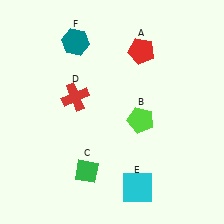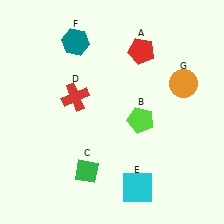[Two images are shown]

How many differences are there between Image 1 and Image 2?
There is 1 difference between the two images.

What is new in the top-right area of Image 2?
An orange circle (G) was added in the top-right area of Image 2.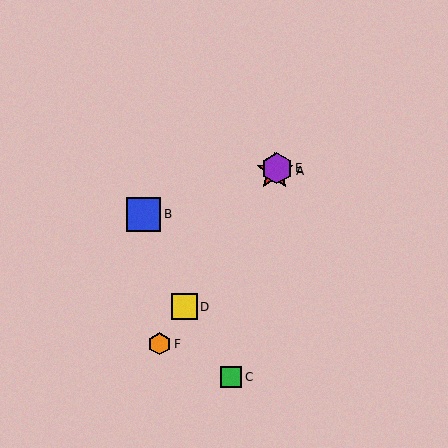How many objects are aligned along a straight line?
4 objects (A, D, E, F) are aligned along a straight line.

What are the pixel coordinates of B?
Object B is at (144, 214).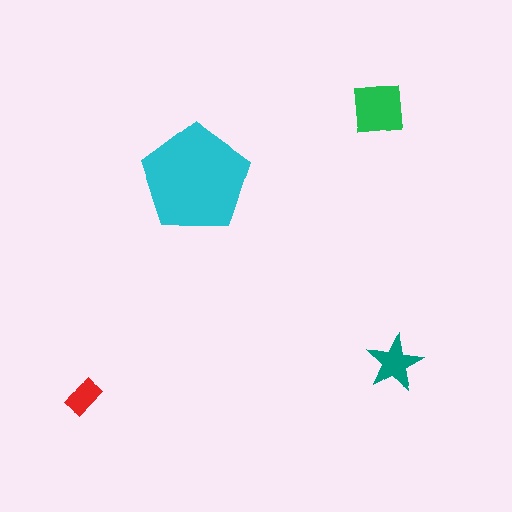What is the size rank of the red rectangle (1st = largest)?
4th.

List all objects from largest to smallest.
The cyan pentagon, the green square, the teal star, the red rectangle.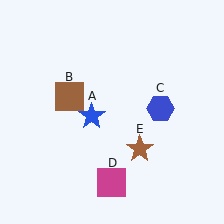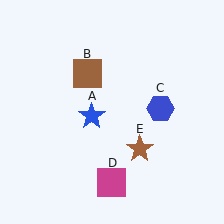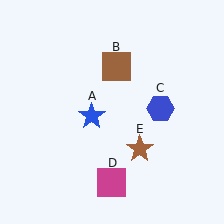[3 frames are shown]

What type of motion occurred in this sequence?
The brown square (object B) rotated clockwise around the center of the scene.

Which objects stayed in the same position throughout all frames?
Blue star (object A) and blue hexagon (object C) and magenta square (object D) and brown star (object E) remained stationary.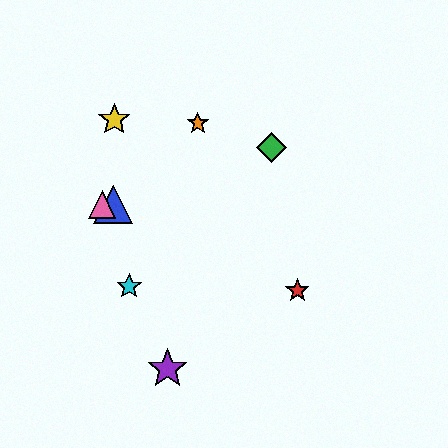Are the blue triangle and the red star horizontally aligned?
No, the blue triangle is at y≈204 and the red star is at y≈291.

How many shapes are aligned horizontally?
2 shapes (the blue triangle, the pink triangle) are aligned horizontally.